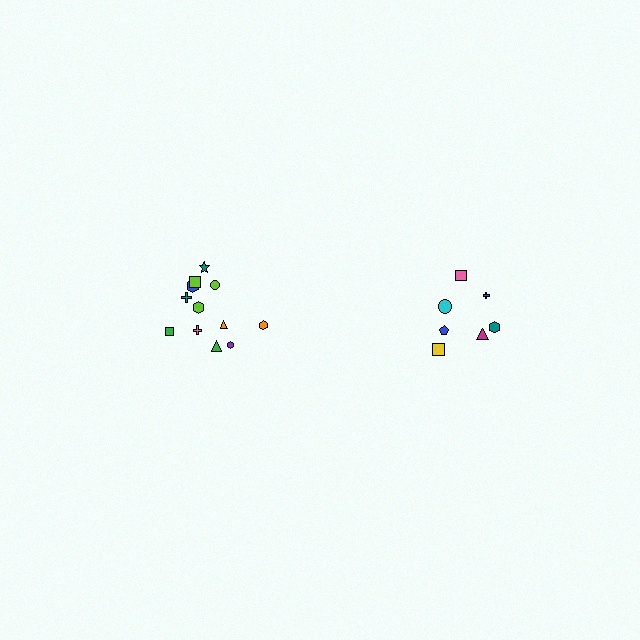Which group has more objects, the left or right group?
The left group.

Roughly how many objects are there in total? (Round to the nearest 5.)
Roughly 20 objects in total.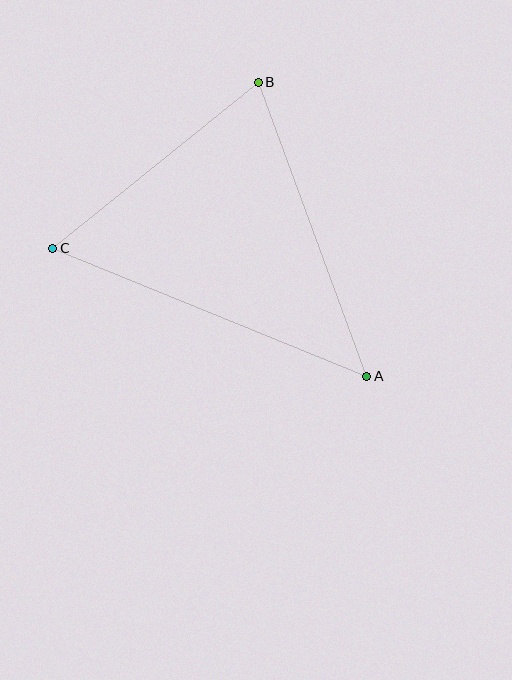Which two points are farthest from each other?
Points A and C are farthest from each other.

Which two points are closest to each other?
Points B and C are closest to each other.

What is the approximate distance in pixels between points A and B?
The distance between A and B is approximately 314 pixels.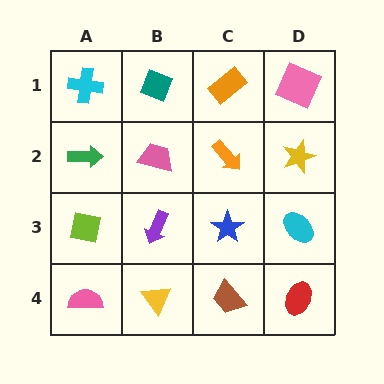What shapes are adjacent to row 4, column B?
A purple arrow (row 3, column B), a pink semicircle (row 4, column A), a brown trapezoid (row 4, column C).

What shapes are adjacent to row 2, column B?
A teal diamond (row 1, column B), a purple arrow (row 3, column B), a green arrow (row 2, column A), an orange arrow (row 2, column C).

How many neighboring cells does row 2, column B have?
4.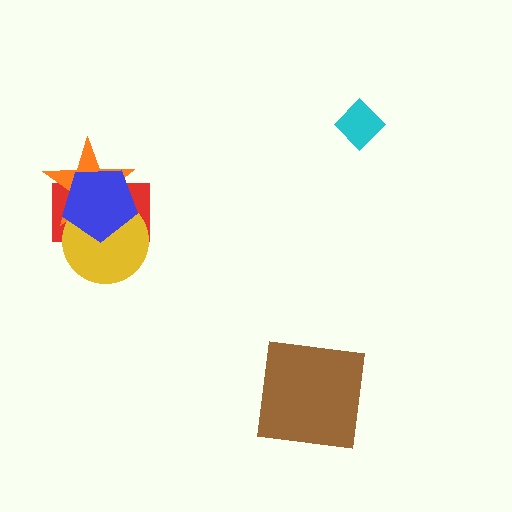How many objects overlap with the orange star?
3 objects overlap with the orange star.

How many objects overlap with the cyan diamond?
0 objects overlap with the cyan diamond.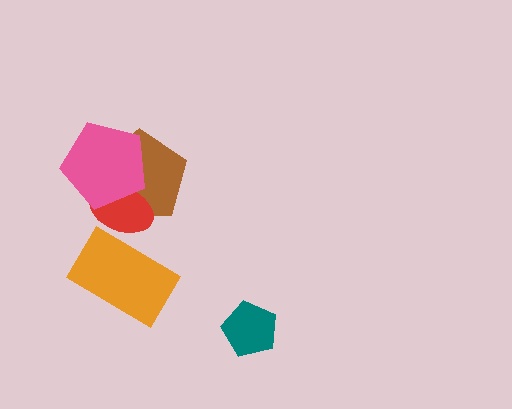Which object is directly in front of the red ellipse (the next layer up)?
The orange rectangle is directly in front of the red ellipse.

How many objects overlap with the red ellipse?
3 objects overlap with the red ellipse.